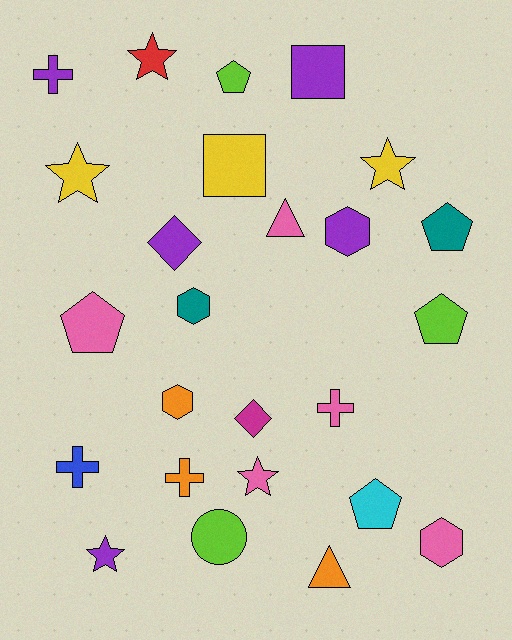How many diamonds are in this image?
There are 2 diamonds.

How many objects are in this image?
There are 25 objects.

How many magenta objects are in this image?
There is 1 magenta object.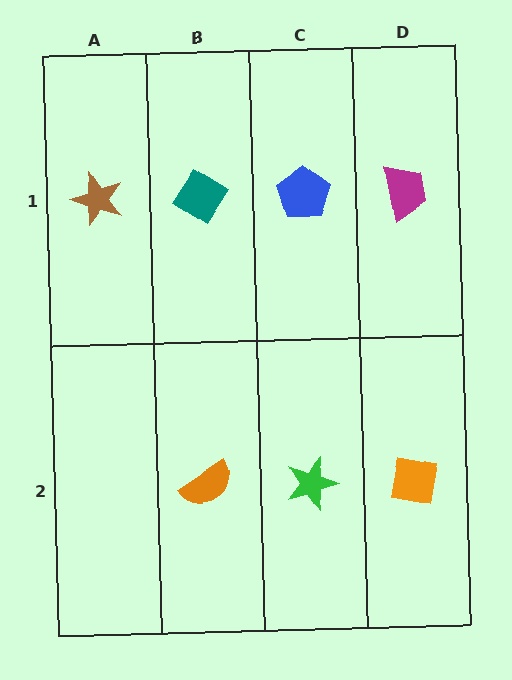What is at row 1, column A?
A brown star.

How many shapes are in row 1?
4 shapes.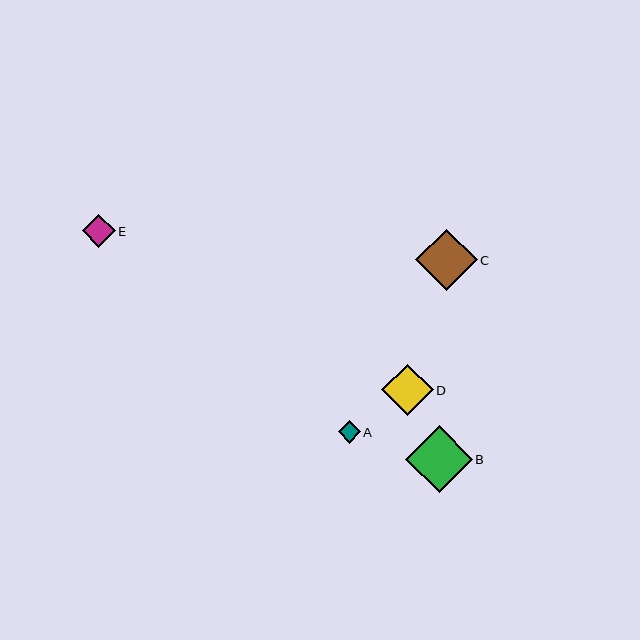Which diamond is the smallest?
Diamond A is the smallest with a size of approximately 22 pixels.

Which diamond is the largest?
Diamond B is the largest with a size of approximately 66 pixels.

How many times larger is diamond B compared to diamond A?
Diamond B is approximately 3.0 times the size of diamond A.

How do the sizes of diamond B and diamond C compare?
Diamond B and diamond C are approximately the same size.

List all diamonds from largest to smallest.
From largest to smallest: B, C, D, E, A.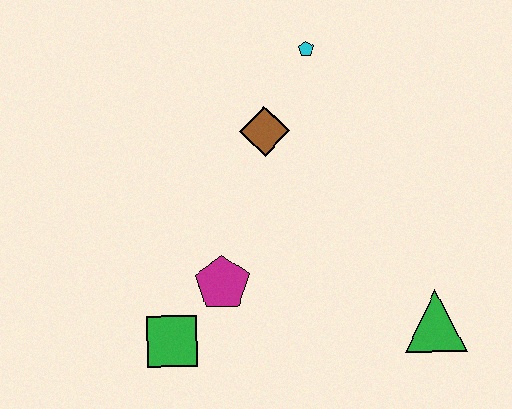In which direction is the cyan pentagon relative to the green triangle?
The cyan pentagon is above the green triangle.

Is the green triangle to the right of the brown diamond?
Yes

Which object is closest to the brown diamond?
The cyan pentagon is closest to the brown diamond.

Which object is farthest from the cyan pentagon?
The green square is farthest from the cyan pentagon.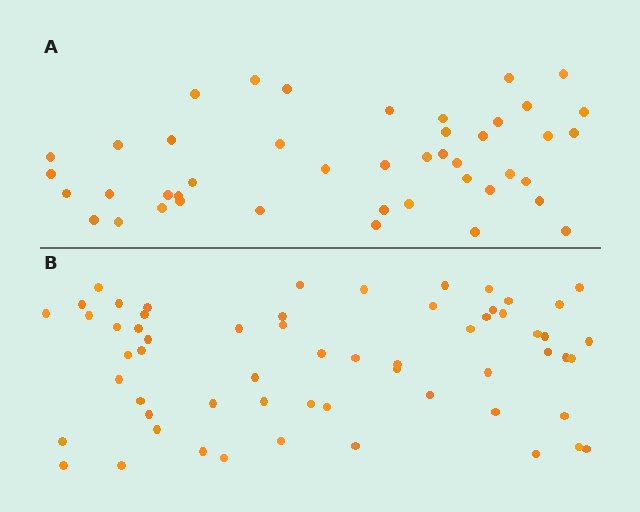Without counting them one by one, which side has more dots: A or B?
Region B (the bottom region) has more dots.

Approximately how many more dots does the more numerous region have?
Region B has approximately 15 more dots than region A.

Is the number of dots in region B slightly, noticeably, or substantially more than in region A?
Region B has noticeably more, but not dramatically so. The ratio is roughly 1.4 to 1.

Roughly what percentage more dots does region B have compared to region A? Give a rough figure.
About 35% more.